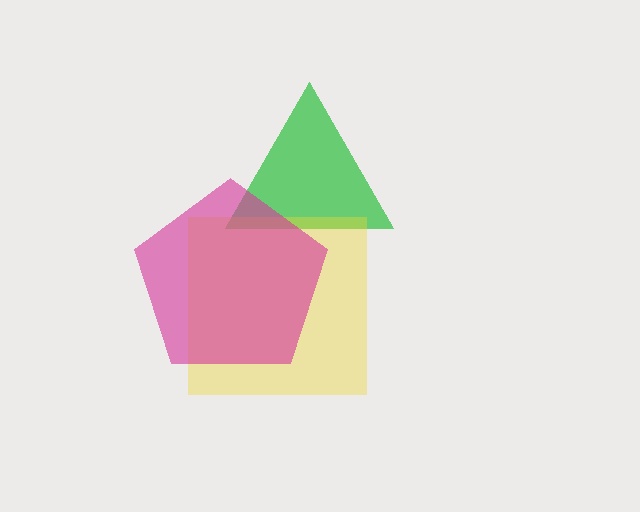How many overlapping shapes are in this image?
There are 3 overlapping shapes in the image.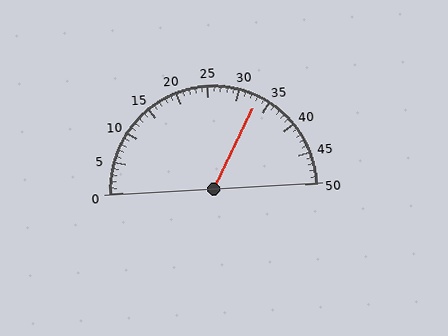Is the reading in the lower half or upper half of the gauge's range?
The reading is in the upper half of the range (0 to 50).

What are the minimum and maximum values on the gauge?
The gauge ranges from 0 to 50.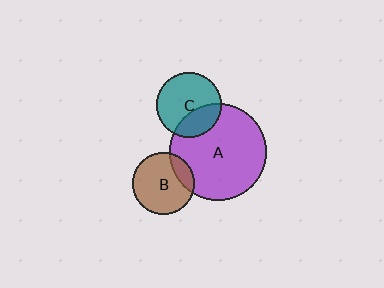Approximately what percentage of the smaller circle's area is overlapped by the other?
Approximately 20%.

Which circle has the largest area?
Circle A (purple).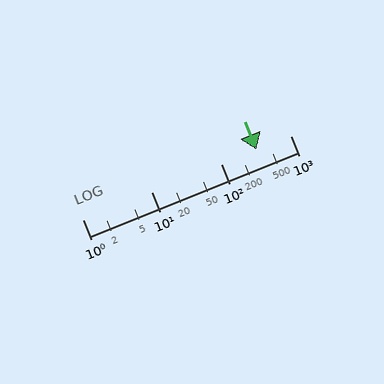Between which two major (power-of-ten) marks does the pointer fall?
The pointer is between 100 and 1000.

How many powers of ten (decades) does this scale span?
The scale spans 3 decades, from 1 to 1000.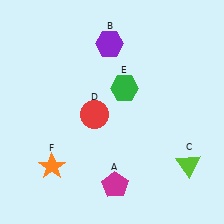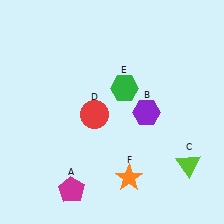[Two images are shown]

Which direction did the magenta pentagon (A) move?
The magenta pentagon (A) moved left.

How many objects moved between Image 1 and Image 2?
3 objects moved between the two images.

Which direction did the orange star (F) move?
The orange star (F) moved right.